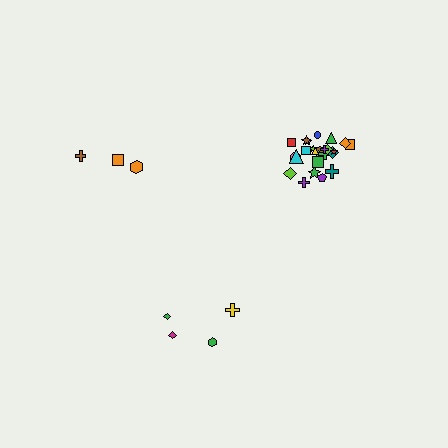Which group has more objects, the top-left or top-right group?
The top-right group.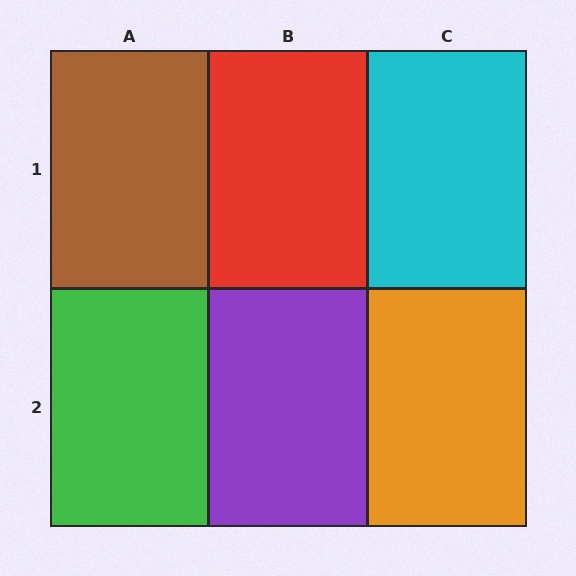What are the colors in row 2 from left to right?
Green, purple, orange.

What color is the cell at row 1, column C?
Cyan.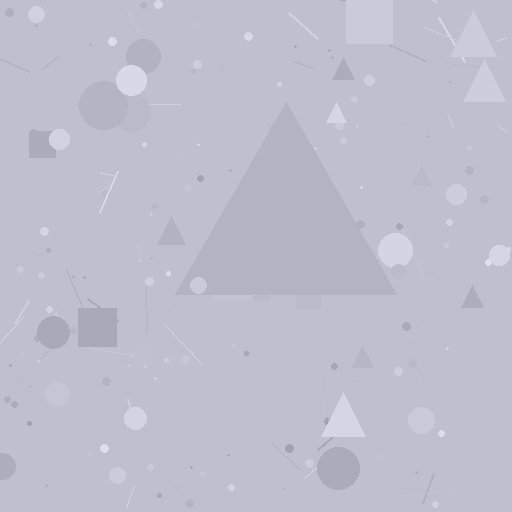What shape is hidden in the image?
A triangle is hidden in the image.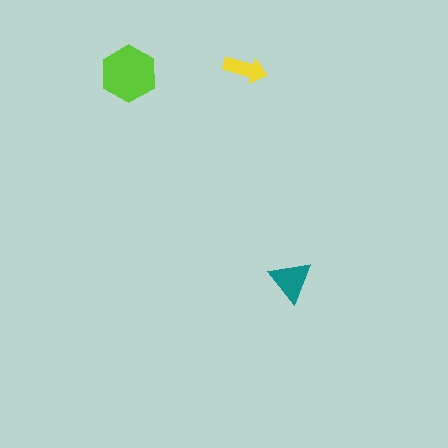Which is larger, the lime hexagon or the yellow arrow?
The lime hexagon.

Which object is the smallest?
The yellow arrow.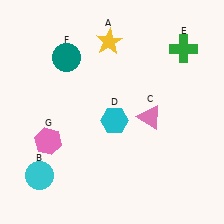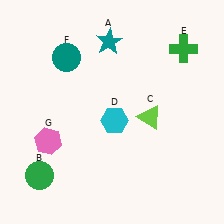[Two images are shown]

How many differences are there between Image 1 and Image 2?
There are 3 differences between the two images.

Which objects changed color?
A changed from yellow to teal. B changed from cyan to green. C changed from pink to lime.